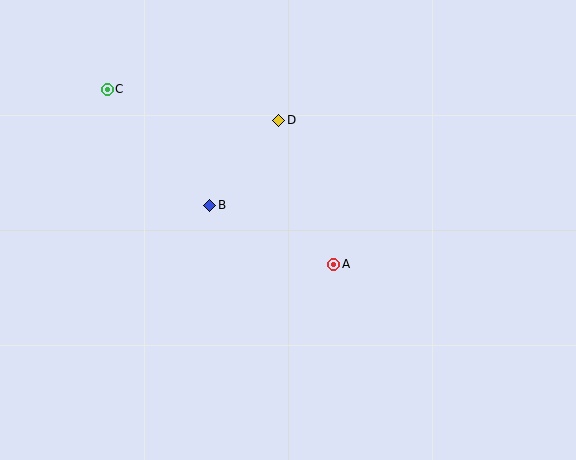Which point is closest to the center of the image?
Point A at (334, 264) is closest to the center.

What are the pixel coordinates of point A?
Point A is at (334, 264).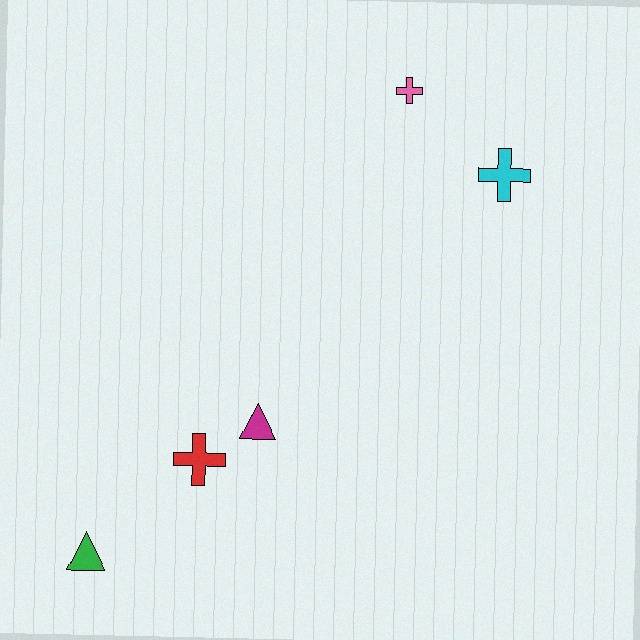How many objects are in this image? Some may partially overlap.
There are 5 objects.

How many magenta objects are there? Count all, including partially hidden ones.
There is 1 magenta object.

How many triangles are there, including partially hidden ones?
There are 2 triangles.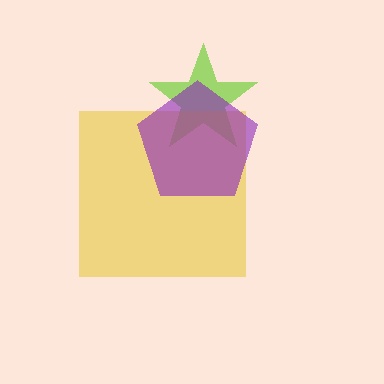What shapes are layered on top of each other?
The layered shapes are: a lime star, a yellow square, a purple pentagon.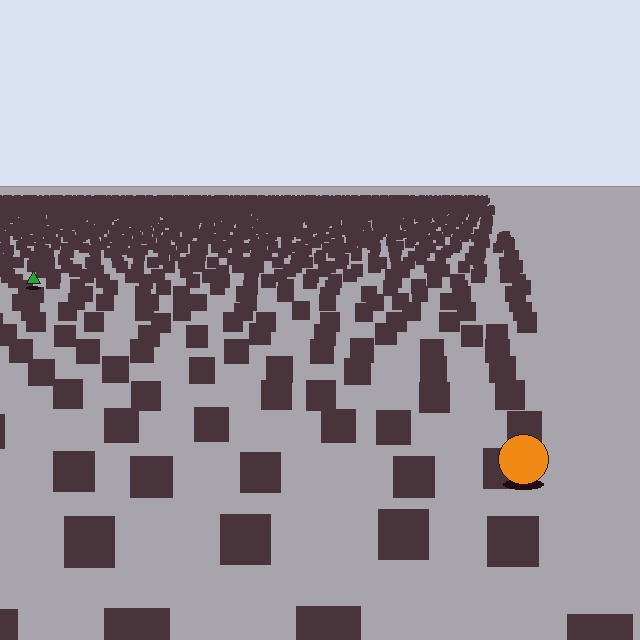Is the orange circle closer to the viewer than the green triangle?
Yes. The orange circle is closer — you can tell from the texture gradient: the ground texture is coarser near it.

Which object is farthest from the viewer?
The green triangle is farthest from the viewer. It appears smaller and the ground texture around it is denser.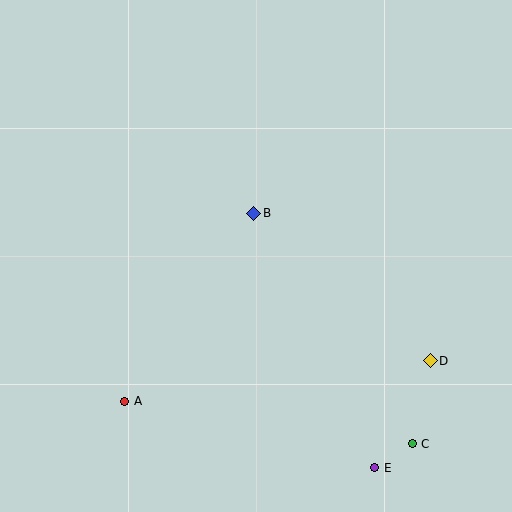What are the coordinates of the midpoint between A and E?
The midpoint between A and E is at (250, 435).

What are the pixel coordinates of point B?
Point B is at (254, 213).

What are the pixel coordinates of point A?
Point A is at (125, 401).